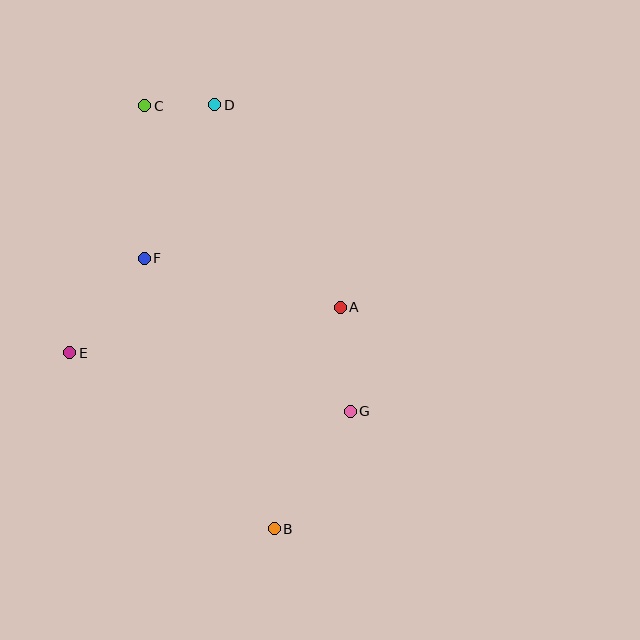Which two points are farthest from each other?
Points B and C are farthest from each other.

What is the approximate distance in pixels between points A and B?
The distance between A and B is approximately 231 pixels.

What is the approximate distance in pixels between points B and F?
The distance between B and F is approximately 300 pixels.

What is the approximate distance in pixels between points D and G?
The distance between D and G is approximately 335 pixels.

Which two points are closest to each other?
Points C and D are closest to each other.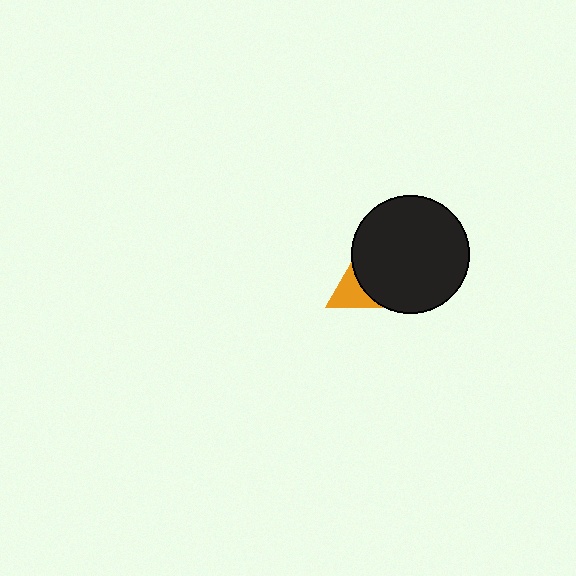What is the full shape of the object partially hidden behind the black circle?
The partially hidden object is an orange triangle.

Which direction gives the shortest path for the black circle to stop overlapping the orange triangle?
Moving right gives the shortest separation.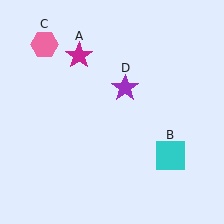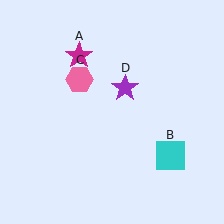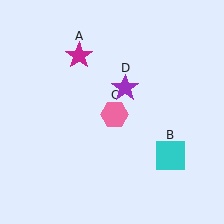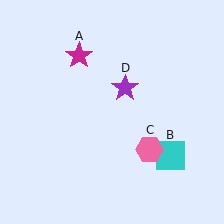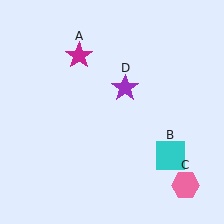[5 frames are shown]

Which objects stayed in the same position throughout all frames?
Magenta star (object A) and cyan square (object B) and purple star (object D) remained stationary.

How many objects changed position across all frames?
1 object changed position: pink hexagon (object C).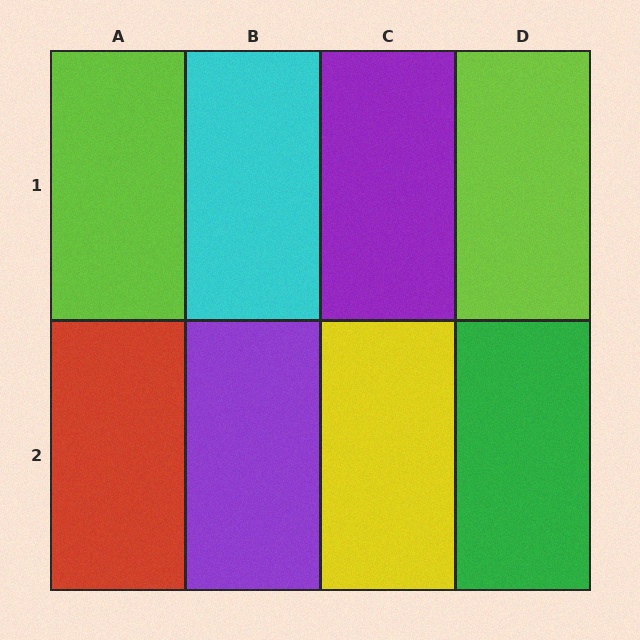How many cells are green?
1 cell is green.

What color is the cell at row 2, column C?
Yellow.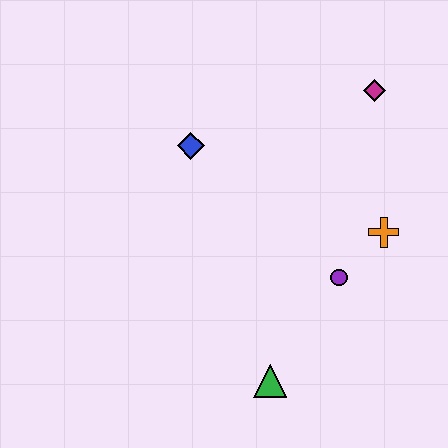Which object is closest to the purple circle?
The orange cross is closest to the purple circle.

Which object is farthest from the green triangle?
The magenta diamond is farthest from the green triangle.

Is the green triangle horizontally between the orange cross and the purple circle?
No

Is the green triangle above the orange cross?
No